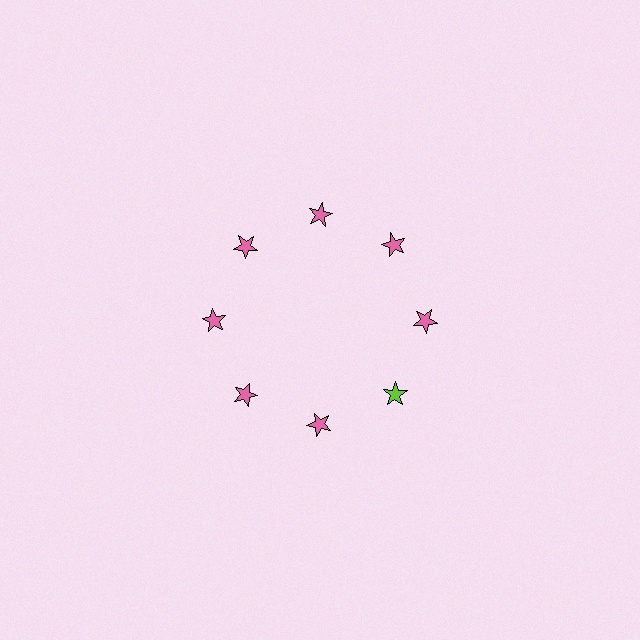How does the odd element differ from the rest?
It has a different color: lime instead of pink.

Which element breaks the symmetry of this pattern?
The lime star at roughly the 4 o'clock position breaks the symmetry. All other shapes are pink stars.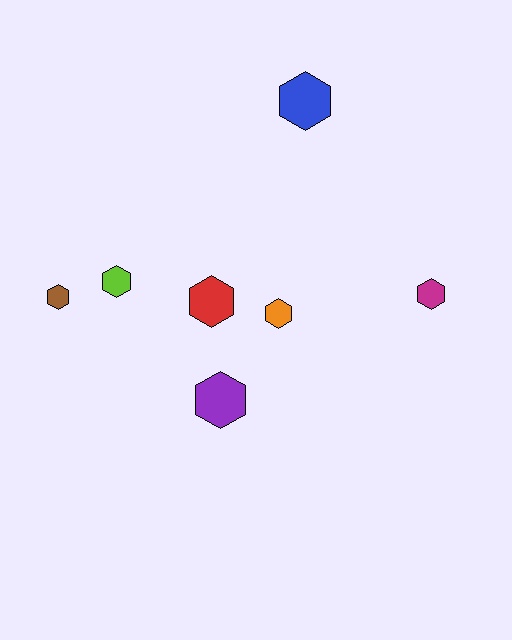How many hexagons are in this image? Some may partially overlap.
There are 7 hexagons.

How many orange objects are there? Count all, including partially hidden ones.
There is 1 orange object.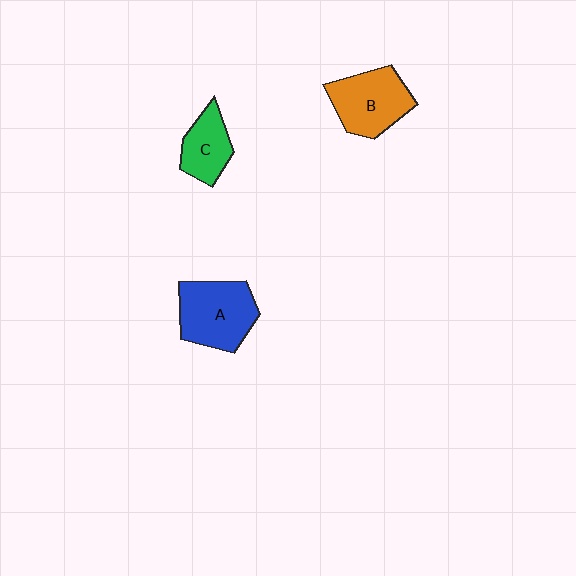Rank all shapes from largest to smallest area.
From largest to smallest: A (blue), B (orange), C (green).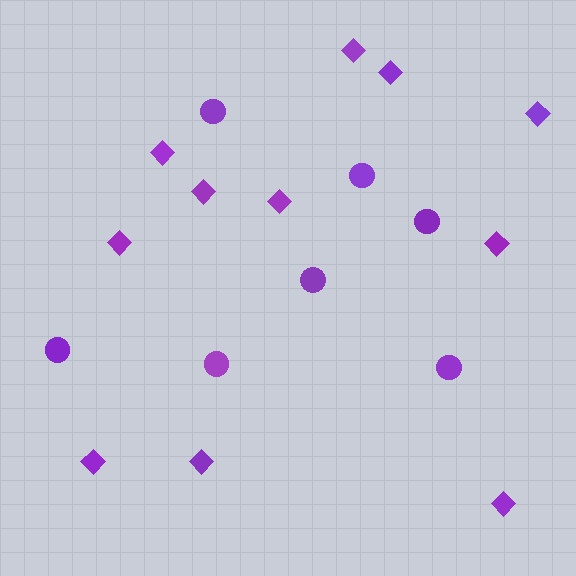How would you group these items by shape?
There are 2 groups: one group of diamonds (11) and one group of circles (7).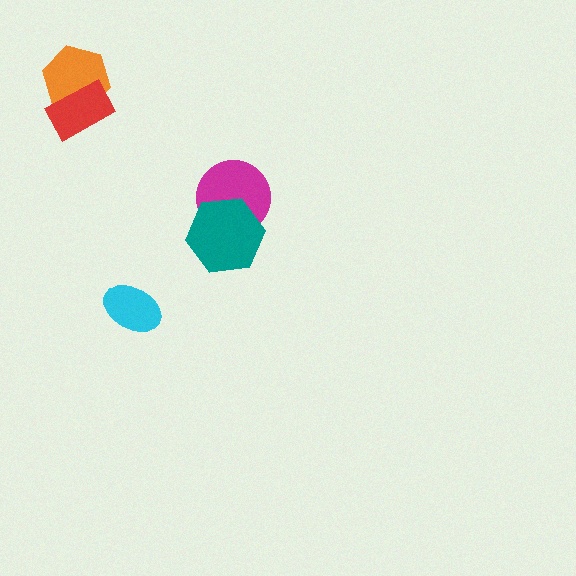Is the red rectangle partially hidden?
No, no other shape covers it.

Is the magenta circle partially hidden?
Yes, it is partially covered by another shape.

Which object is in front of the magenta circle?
The teal hexagon is in front of the magenta circle.